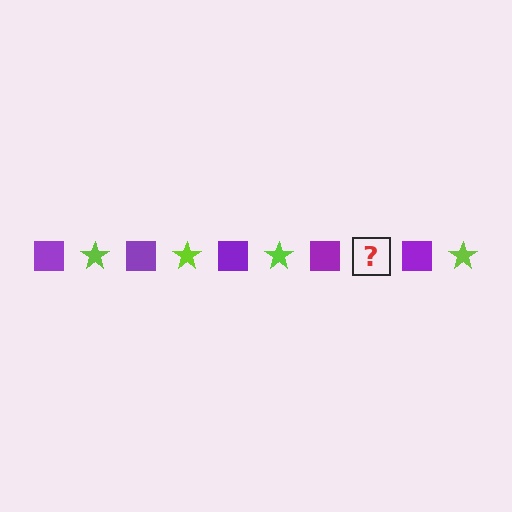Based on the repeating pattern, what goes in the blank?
The blank should be a lime star.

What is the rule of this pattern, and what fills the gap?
The rule is that the pattern alternates between purple square and lime star. The gap should be filled with a lime star.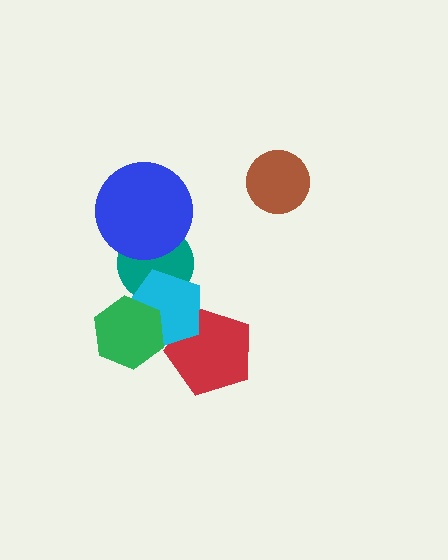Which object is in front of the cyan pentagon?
The green hexagon is in front of the cyan pentagon.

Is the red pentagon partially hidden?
Yes, it is partially covered by another shape.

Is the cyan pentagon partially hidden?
Yes, it is partially covered by another shape.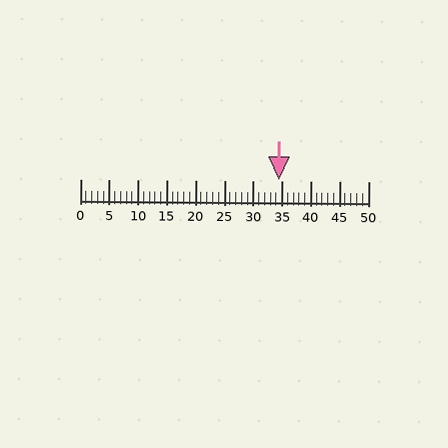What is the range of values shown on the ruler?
The ruler shows values from 0 to 50.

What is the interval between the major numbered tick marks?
The major tick marks are spaced 5 units apart.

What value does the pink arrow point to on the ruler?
The pink arrow points to approximately 34.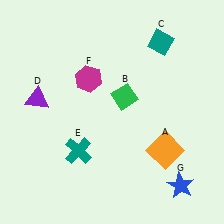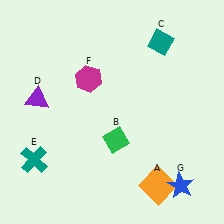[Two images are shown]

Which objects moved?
The objects that moved are: the orange square (A), the green diamond (B), the teal cross (E).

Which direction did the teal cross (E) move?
The teal cross (E) moved left.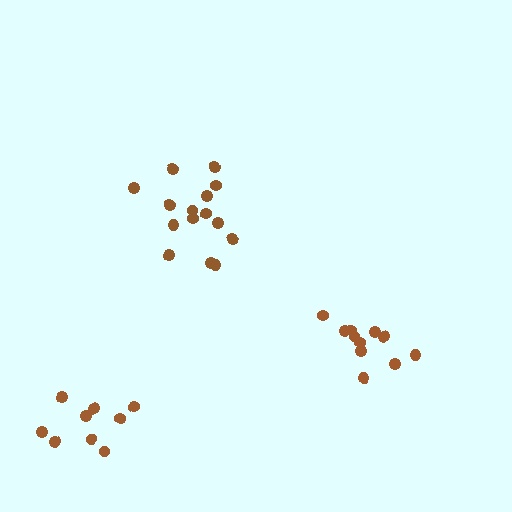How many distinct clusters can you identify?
There are 3 distinct clusters.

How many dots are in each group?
Group 1: 11 dots, Group 2: 9 dots, Group 3: 15 dots (35 total).